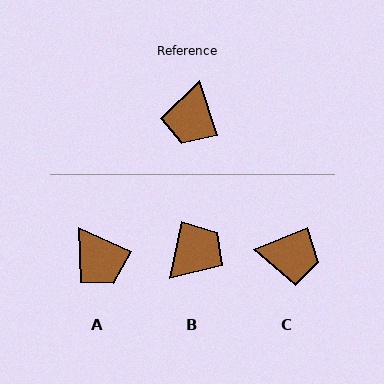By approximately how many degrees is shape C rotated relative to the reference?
Approximately 94 degrees counter-clockwise.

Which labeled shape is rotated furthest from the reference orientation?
B, about 149 degrees away.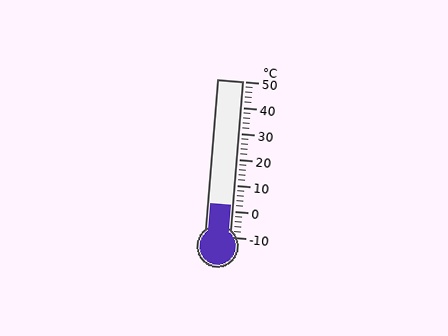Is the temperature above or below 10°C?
The temperature is below 10°C.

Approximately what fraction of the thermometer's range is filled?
The thermometer is filled to approximately 20% of its range.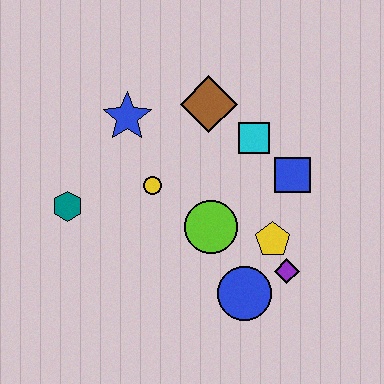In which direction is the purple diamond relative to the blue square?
The purple diamond is below the blue square.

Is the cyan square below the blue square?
No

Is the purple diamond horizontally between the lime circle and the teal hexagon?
No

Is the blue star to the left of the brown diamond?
Yes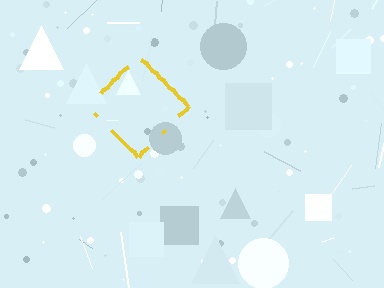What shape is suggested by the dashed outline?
The dashed outline suggests a diamond.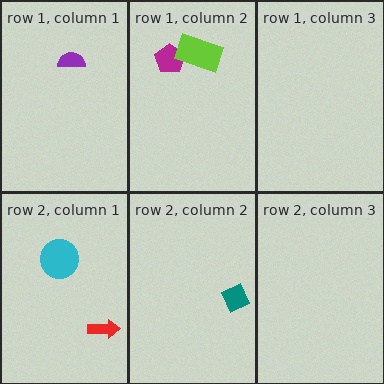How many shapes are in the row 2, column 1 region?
2.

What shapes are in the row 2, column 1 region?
The red arrow, the cyan circle.